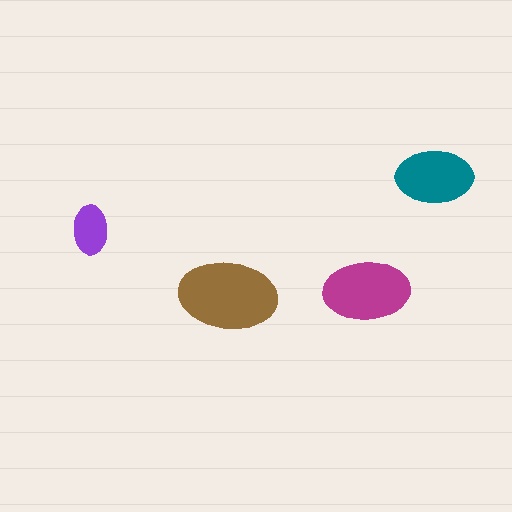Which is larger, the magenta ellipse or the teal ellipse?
The magenta one.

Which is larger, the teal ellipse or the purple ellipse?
The teal one.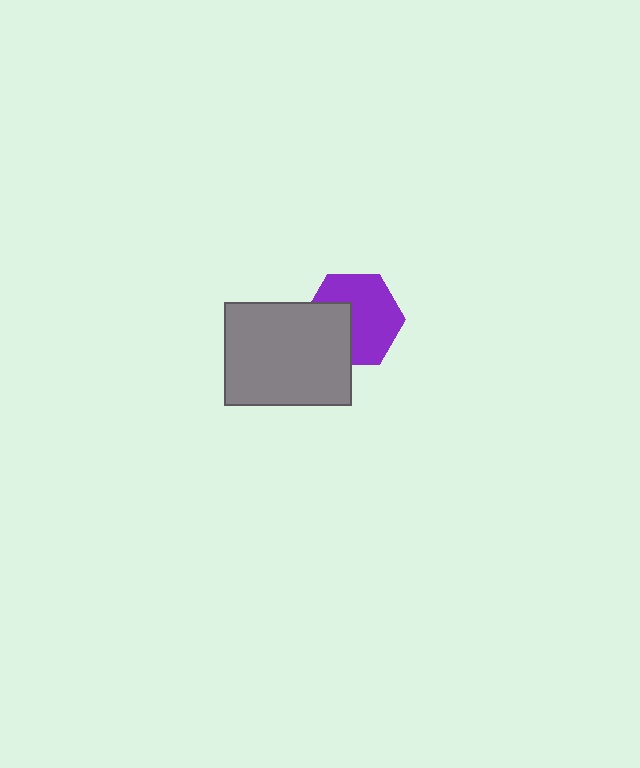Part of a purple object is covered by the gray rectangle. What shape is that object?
It is a hexagon.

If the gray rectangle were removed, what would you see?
You would see the complete purple hexagon.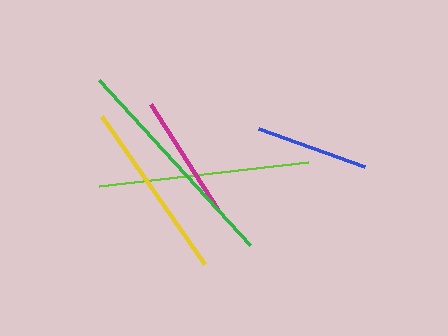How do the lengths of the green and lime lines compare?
The green and lime lines are approximately the same length.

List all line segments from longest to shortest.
From longest to shortest: green, lime, yellow, magenta, blue.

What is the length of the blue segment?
The blue segment is approximately 112 pixels long.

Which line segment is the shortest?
The blue line is the shortest at approximately 112 pixels.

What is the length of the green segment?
The green segment is approximately 224 pixels long.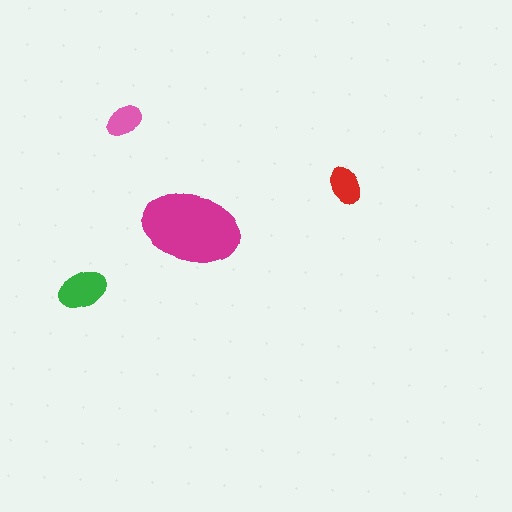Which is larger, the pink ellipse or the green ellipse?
The green one.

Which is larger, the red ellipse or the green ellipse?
The green one.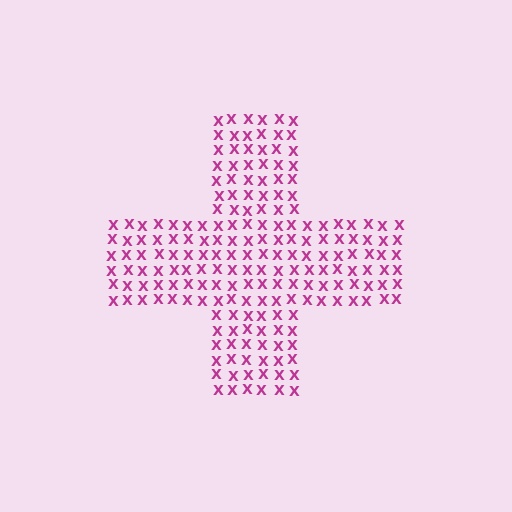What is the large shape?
The large shape is a cross.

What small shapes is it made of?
It is made of small letter X's.